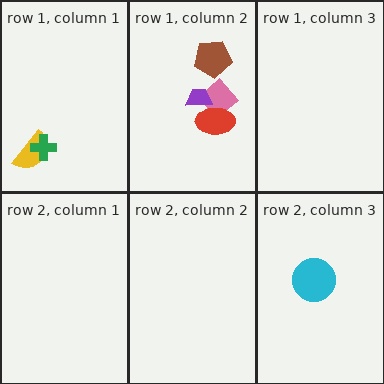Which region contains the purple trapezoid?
The row 1, column 2 region.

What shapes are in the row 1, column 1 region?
The yellow semicircle, the green cross.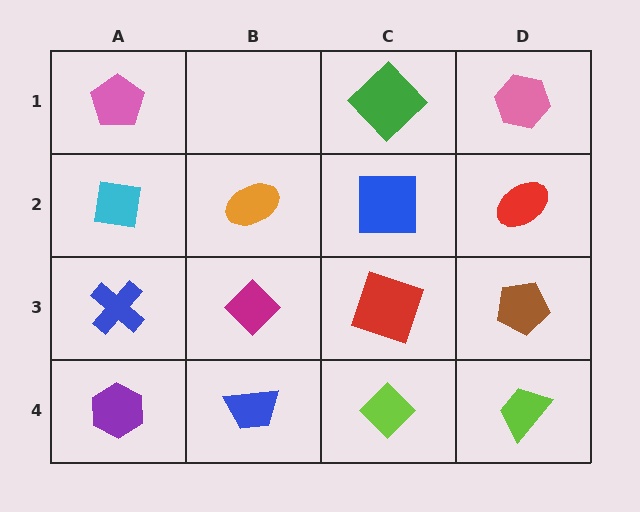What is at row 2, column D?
A red ellipse.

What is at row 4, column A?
A purple hexagon.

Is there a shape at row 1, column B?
No, that cell is empty.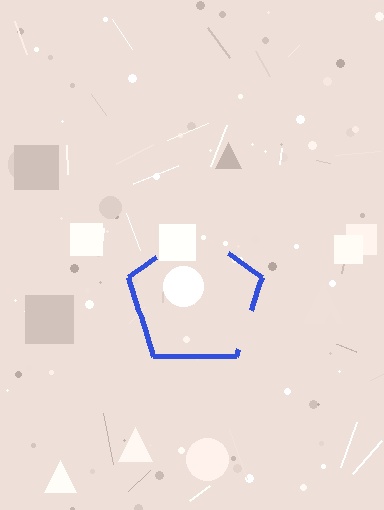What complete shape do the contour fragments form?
The contour fragments form a pentagon.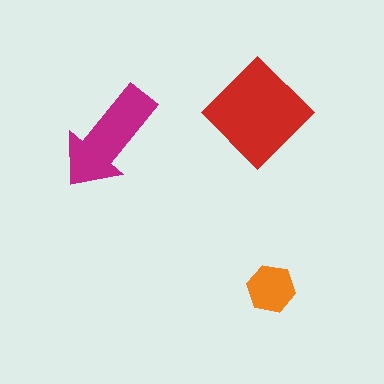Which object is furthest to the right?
The orange hexagon is rightmost.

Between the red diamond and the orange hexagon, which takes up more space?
The red diamond.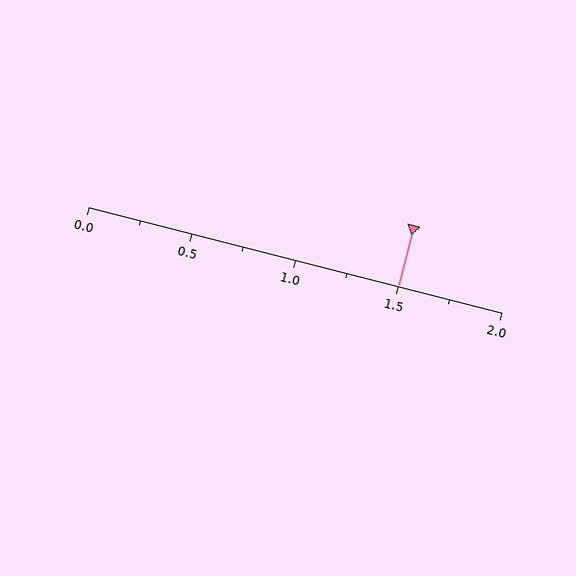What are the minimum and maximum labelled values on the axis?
The axis runs from 0.0 to 2.0.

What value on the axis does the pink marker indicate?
The marker indicates approximately 1.5.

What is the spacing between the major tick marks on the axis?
The major ticks are spaced 0.5 apart.